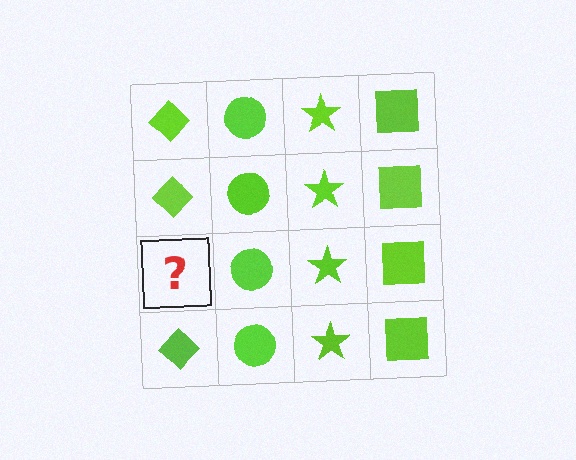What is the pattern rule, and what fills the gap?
The rule is that each column has a consistent shape. The gap should be filled with a lime diamond.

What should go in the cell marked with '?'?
The missing cell should contain a lime diamond.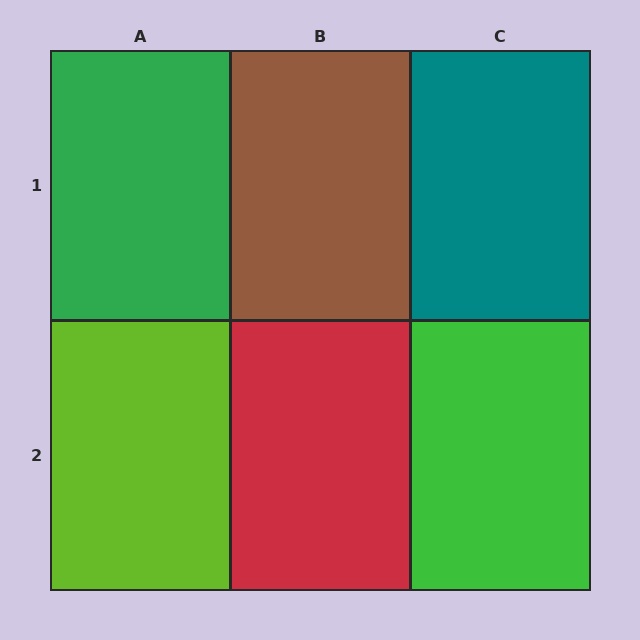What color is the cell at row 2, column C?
Green.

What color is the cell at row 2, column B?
Red.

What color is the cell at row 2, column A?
Lime.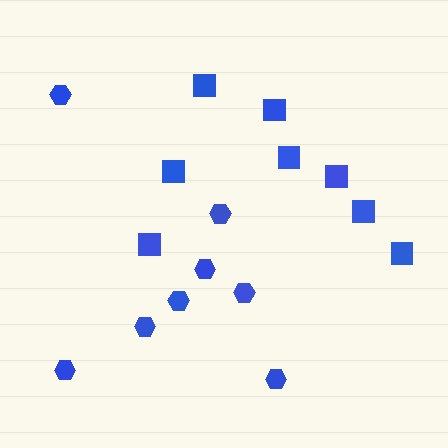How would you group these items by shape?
There are 2 groups: one group of squares (8) and one group of hexagons (8).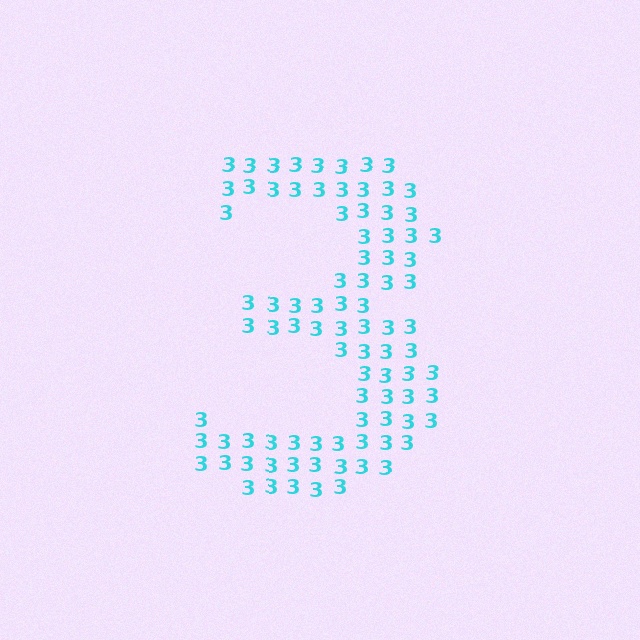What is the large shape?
The large shape is the digit 3.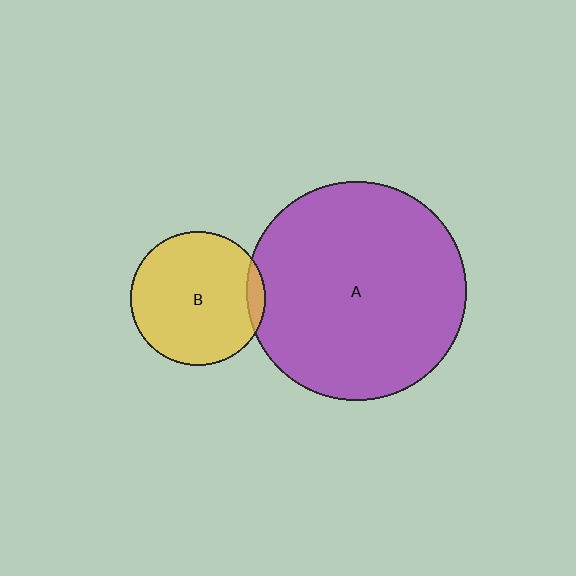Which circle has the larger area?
Circle A (purple).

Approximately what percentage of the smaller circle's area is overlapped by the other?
Approximately 5%.